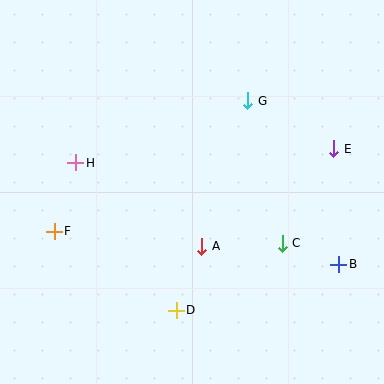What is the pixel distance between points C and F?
The distance between C and F is 228 pixels.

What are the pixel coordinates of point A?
Point A is at (202, 246).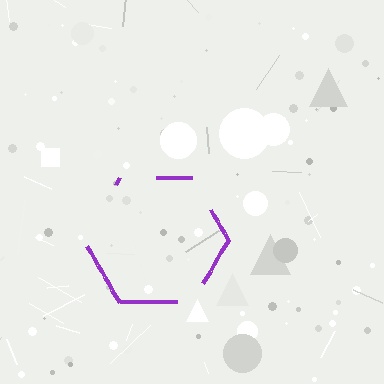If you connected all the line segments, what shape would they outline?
They would outline a hexagon.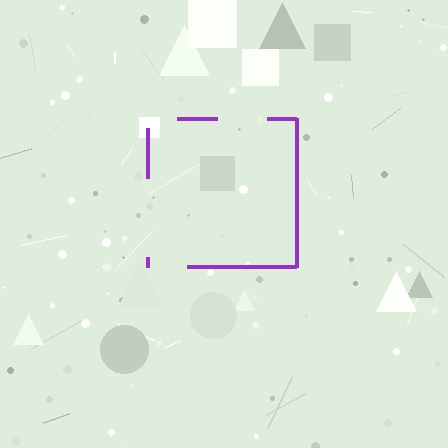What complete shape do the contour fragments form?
The contour fragments form a square.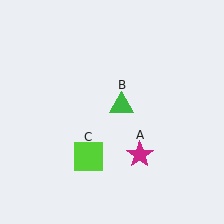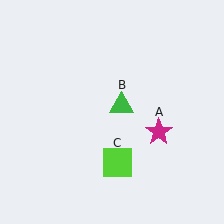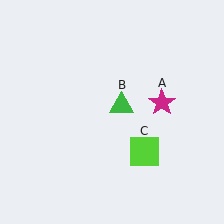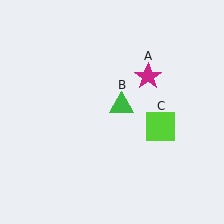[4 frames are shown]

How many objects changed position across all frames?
2 objects changed position: magenta star (object A), lime square (object C).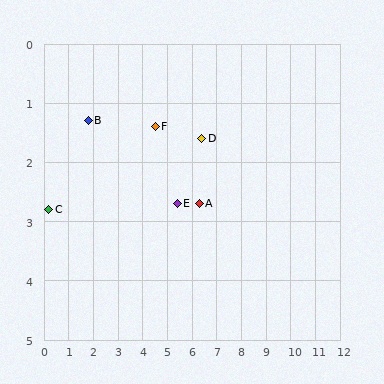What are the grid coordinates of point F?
Point F is at approximately (4.5, 1.4).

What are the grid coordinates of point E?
Point E is at approximately (5.4, 2.7).